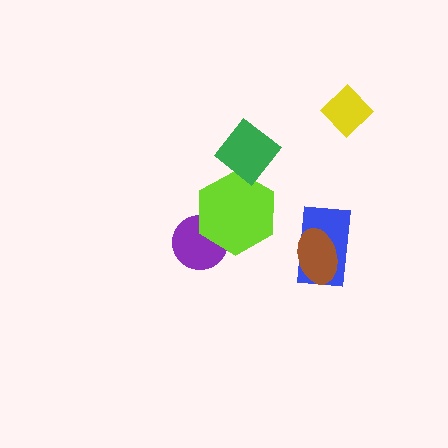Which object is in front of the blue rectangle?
The brown ellipse is in front of the blue rectangle.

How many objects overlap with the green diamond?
1 object overlaps with the green diamond.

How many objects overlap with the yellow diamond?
0 objects overlap with the yellow diamond.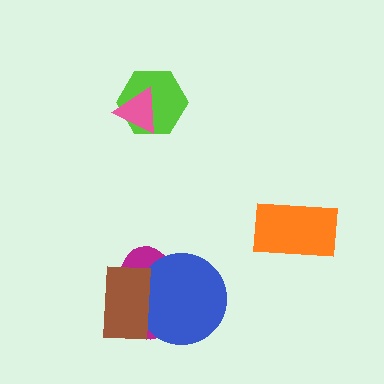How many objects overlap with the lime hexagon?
1 object overlaps with the lime hexagon.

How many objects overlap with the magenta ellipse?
2 objects overlap with the magenta ellipse.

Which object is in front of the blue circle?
The brown rectangle is in front of the blue circle.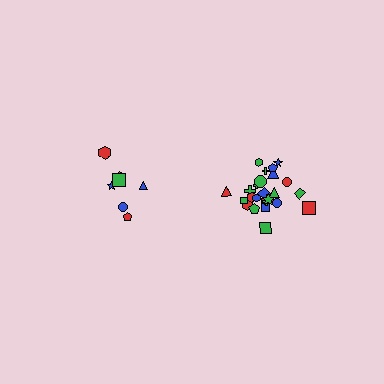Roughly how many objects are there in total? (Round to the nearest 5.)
Roughly 30 objects in total.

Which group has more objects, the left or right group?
The right group.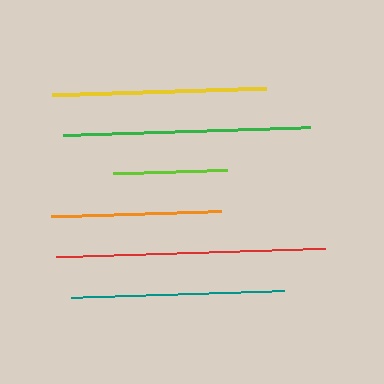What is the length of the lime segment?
The lime segment is approximately 114 pixels long.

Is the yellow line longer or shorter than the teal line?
The yellow line is longer than the teal line.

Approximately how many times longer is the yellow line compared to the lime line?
The yellow line is approximately 1.9 times the length of the lime line.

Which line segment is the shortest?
The lime line is the shortest at approximately 114 pixels.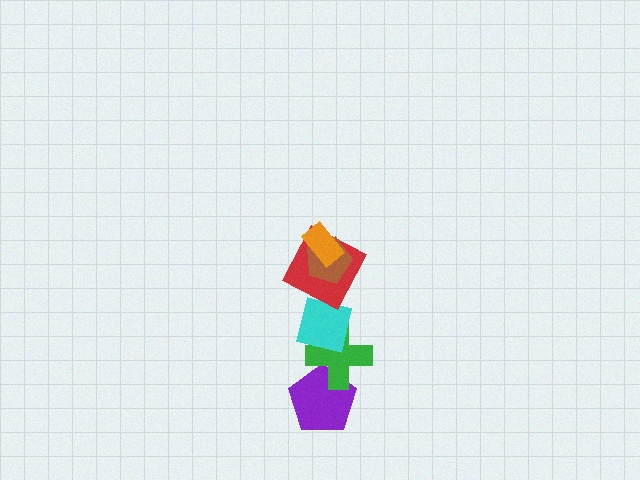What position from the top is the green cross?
The green cross is 5th from the top.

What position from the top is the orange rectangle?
The orange rectangle is 1st from the top.